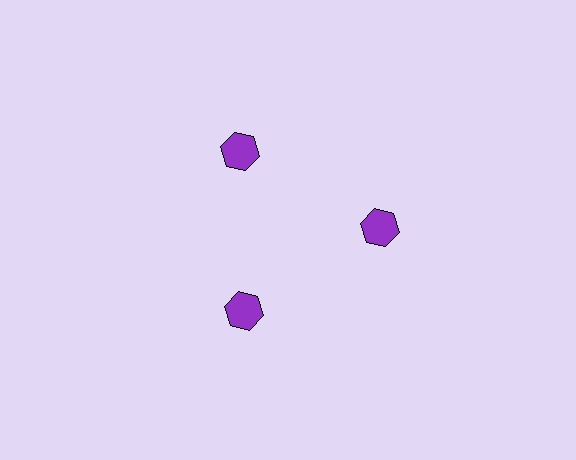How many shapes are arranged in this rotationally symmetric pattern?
There are 3 shapes, arranged in 3 groups of 1.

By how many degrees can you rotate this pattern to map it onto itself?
The pattern maps onto itself every 120 degrees of rotation.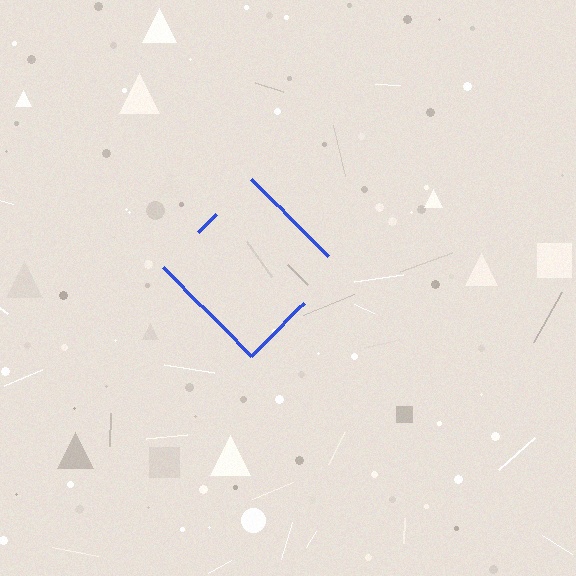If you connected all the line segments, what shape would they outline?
They would outline a diamond.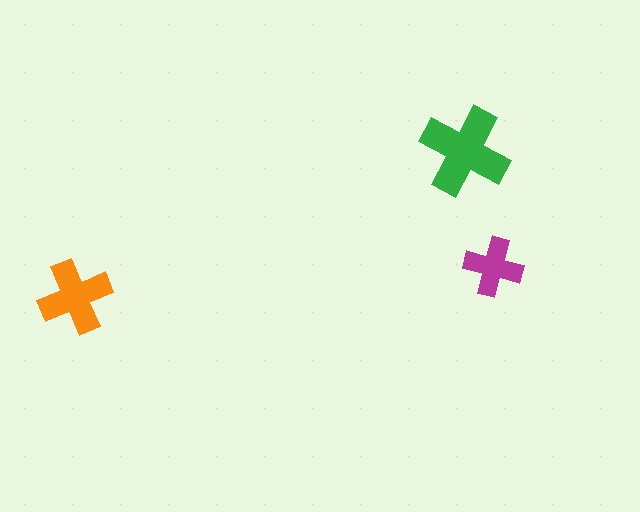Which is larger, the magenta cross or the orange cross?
The orange one.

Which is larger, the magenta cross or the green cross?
The green one.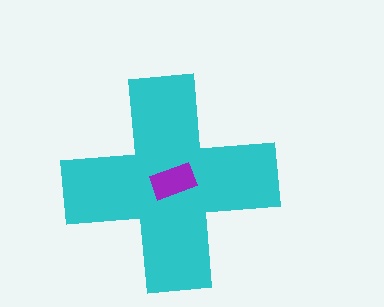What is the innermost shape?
The purple rectangle.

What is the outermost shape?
The cyan cross.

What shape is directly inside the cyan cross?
The purple rectangle.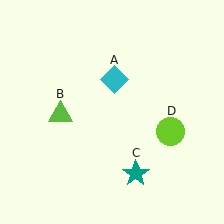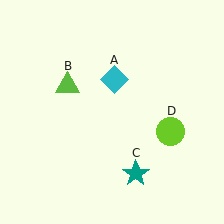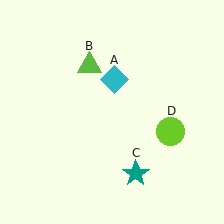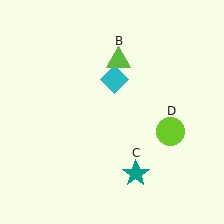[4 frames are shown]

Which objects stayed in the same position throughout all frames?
Cyan diamond (object A) and teal star (object C) and lime circle (object D) remained stationary.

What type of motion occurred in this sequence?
The lime triangle (object B) rotated clockwise around the center of the scene.